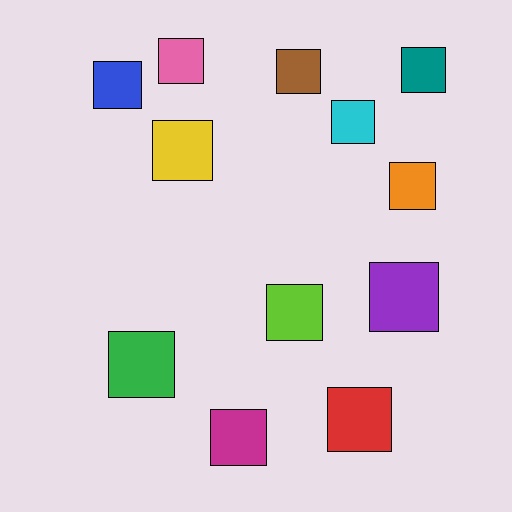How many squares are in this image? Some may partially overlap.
There are 12 squares.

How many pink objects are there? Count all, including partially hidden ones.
There is 1 pink object.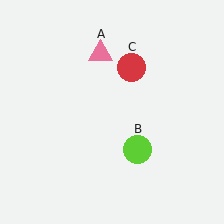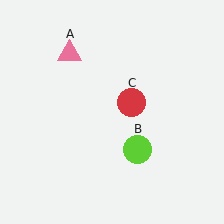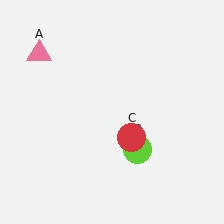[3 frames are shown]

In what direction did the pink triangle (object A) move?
The pink triangle (object A) moved left.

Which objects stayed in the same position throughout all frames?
Lime circle (object B) remained stationary.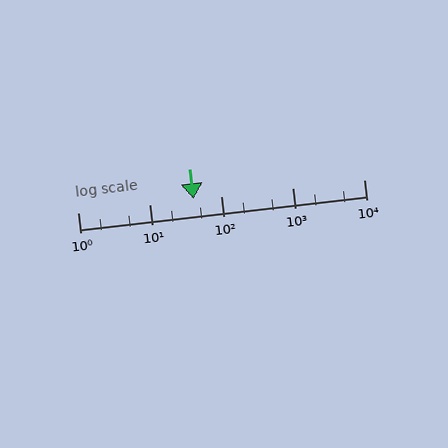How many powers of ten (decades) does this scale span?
The scale spans 4 decades, from 1 to 10000.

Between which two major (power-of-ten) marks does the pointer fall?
The pointer is between 10 and 100.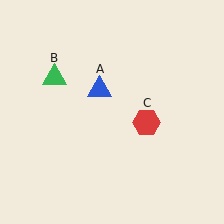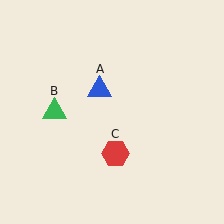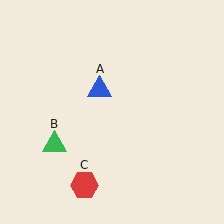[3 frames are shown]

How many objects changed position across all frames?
2 objects changed position: green triangle (object B), red hexagon (object C).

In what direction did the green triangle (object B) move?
The green triangle (object B) moved down.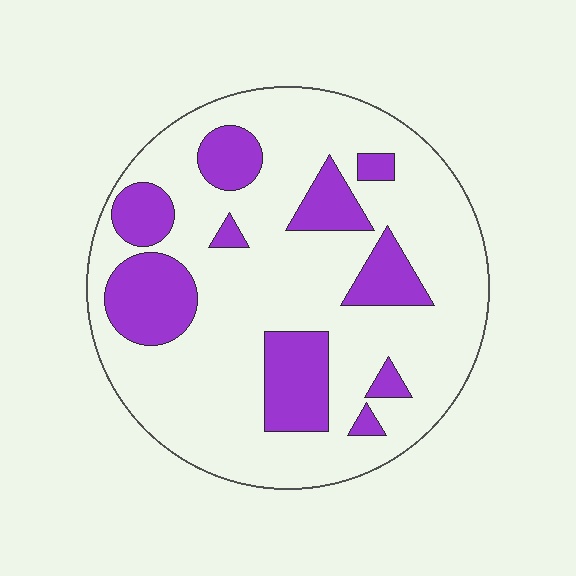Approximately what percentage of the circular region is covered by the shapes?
Approximately 25%.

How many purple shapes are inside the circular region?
10.